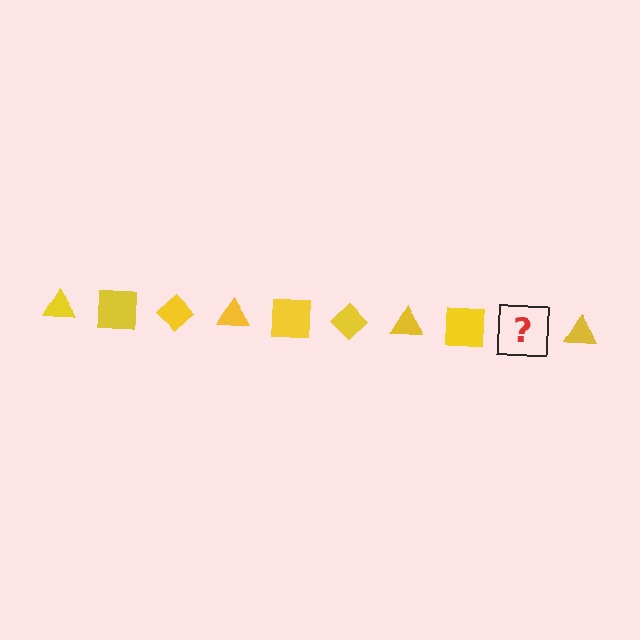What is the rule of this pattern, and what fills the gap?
The rule is that the pattern cycles through triangle, square, diamond shapes in yellow. The gap should be filled with a yellow diamond.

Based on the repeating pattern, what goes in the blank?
The blank should be a yellow diamond.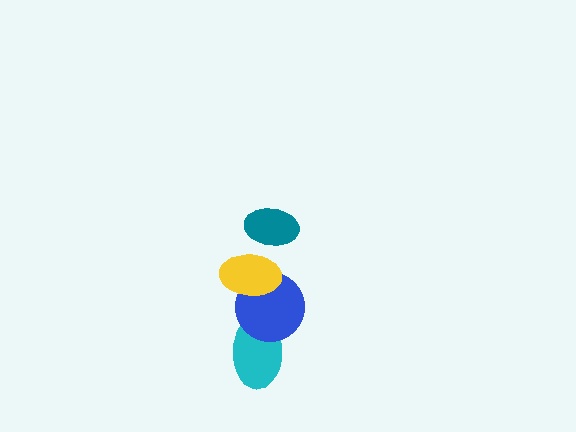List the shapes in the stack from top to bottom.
From top to bottom: the teal ellipse, the yellow ellipse, the blue circle, the cyan ellipse.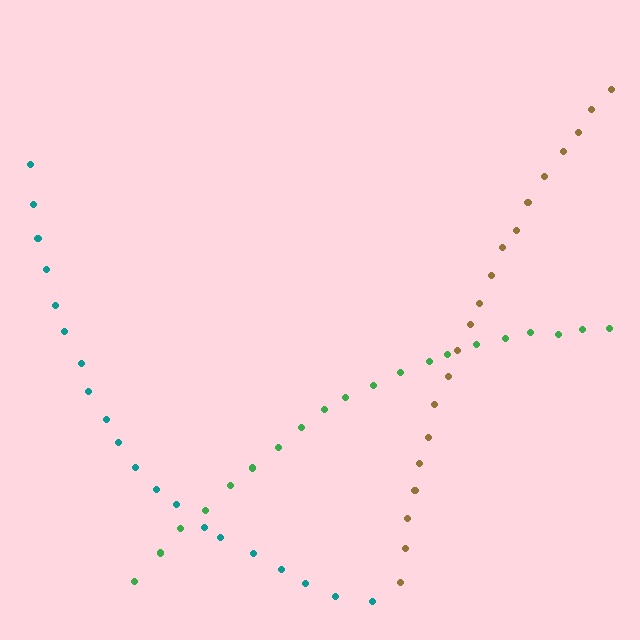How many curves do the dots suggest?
There are 3 distinct paths.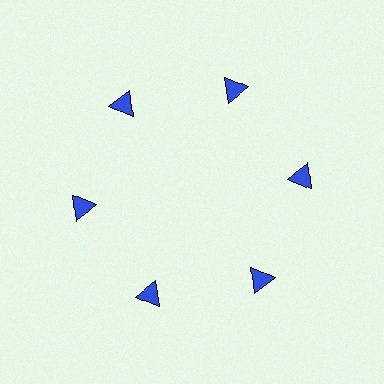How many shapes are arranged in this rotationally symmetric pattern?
There are 6 shapes, arranged in 6 groups of 1.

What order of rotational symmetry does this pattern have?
This pattern has 6-fold rotational symmetry.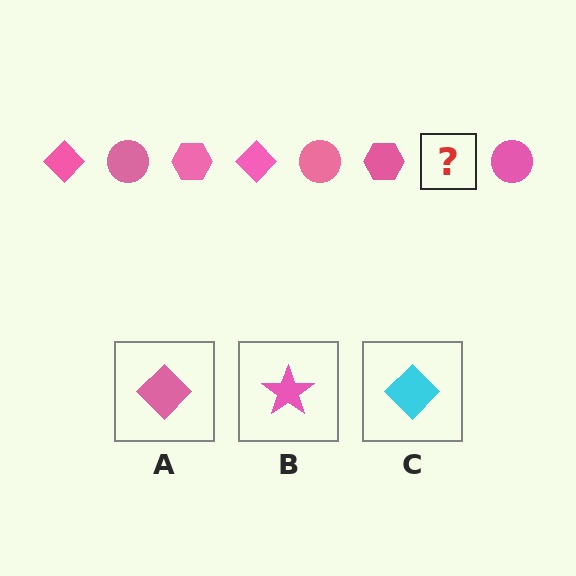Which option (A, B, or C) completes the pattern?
A.